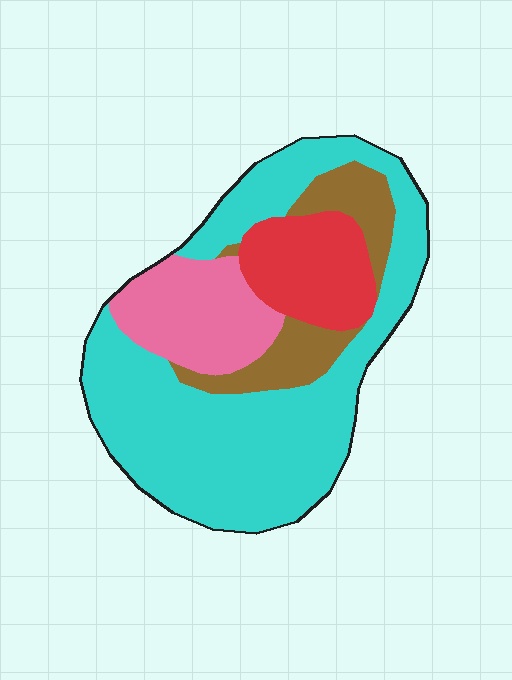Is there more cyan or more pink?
Cyan.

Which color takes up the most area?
Cyan, at roughly 55%.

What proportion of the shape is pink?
Pink takes up less than a quarter of the shape.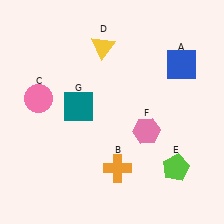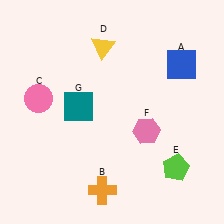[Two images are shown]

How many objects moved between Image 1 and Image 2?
1 object moved between the two images.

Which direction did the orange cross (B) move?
The orange cross (B) moved down.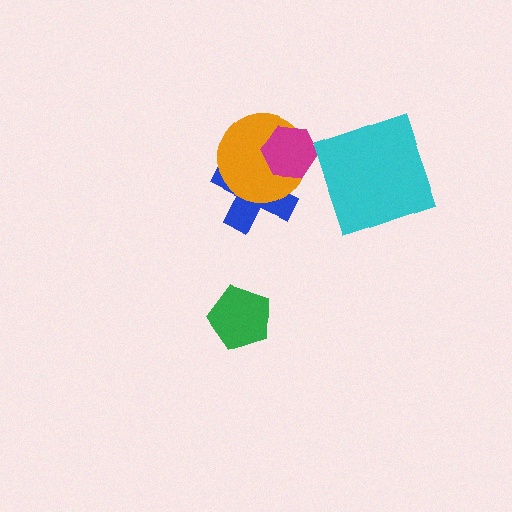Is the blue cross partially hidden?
Yes, it is partially covered by another shape.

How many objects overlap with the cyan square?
0 objects overlap with the cyan square.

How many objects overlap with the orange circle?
2 objects overlap with the orange circle.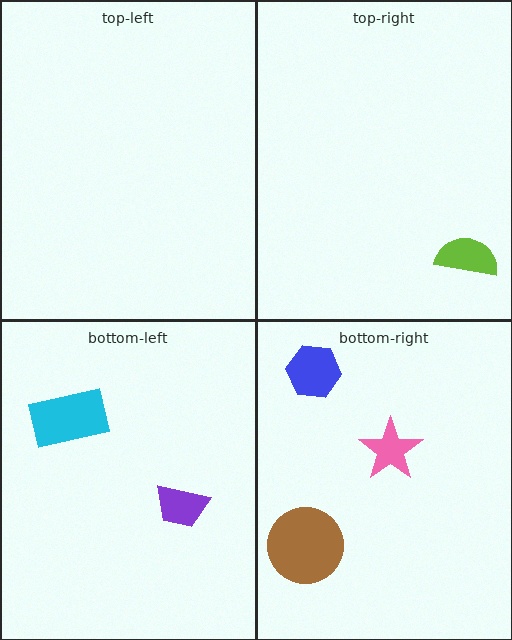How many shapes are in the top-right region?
1.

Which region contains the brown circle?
The bottom-right region.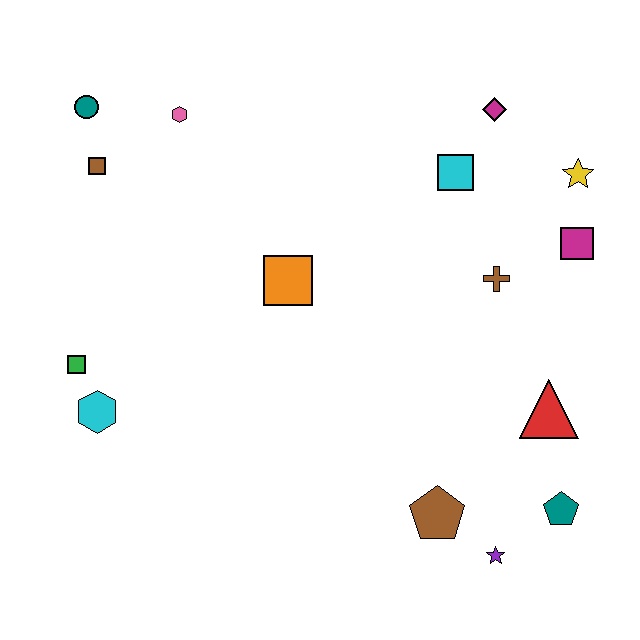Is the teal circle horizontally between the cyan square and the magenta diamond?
No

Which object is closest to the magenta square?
The yellow star is closest to the magenta square.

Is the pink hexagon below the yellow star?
No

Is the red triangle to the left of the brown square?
No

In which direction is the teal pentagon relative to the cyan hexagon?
The teal pentagon is to the right of the cyan hexagon.